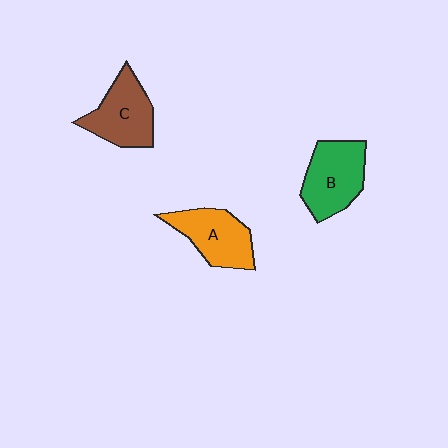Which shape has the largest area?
Shape B (green).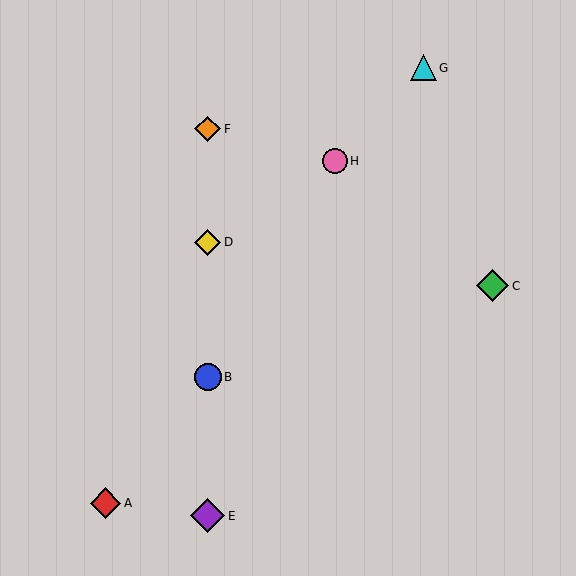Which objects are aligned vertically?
Objects B, D, E, F are aligned vertically.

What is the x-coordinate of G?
Object G is at x≈423.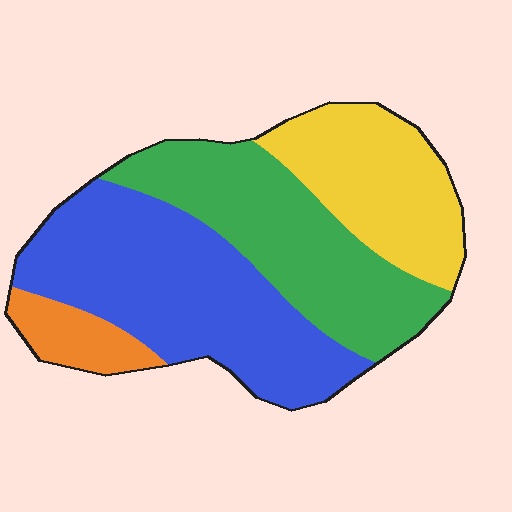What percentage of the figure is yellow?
Yellow takes up about one quarter (1/4) of the figure.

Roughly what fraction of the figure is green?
Green covers 30% of the figure.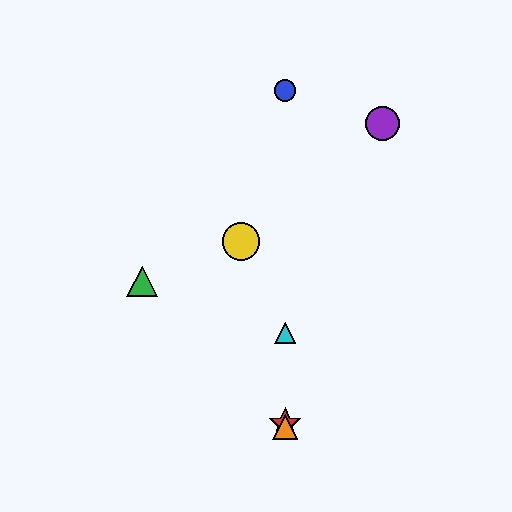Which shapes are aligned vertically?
The red star, the blue circle, the orange triangle, the cyan triangle are aligned vertically.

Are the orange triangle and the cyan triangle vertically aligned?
Yes, both are at x≈285.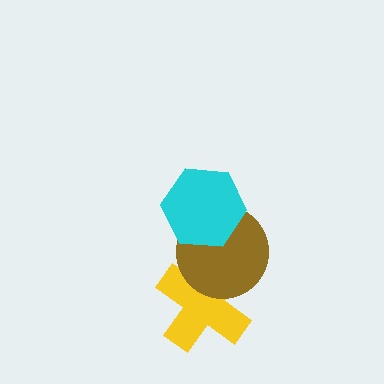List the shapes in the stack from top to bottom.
From top to bottom: the cyan hexagon, the brown circle, the yellow cross.